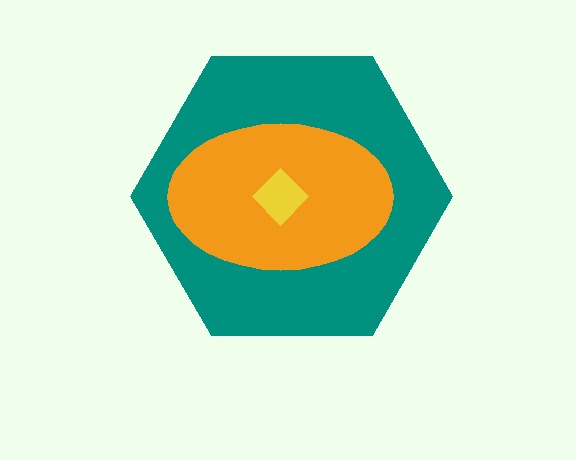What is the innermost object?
The yellow diamond.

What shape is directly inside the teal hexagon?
The orange ellipse.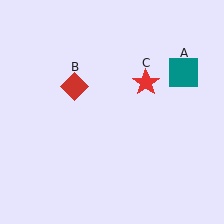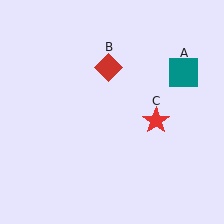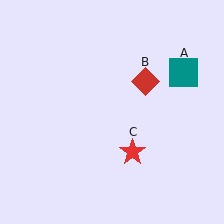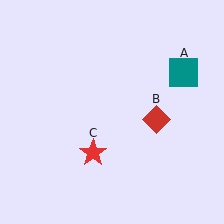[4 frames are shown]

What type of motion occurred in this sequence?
The red diamond (object B), red star (object C) rotated clockwise around the center of the scene.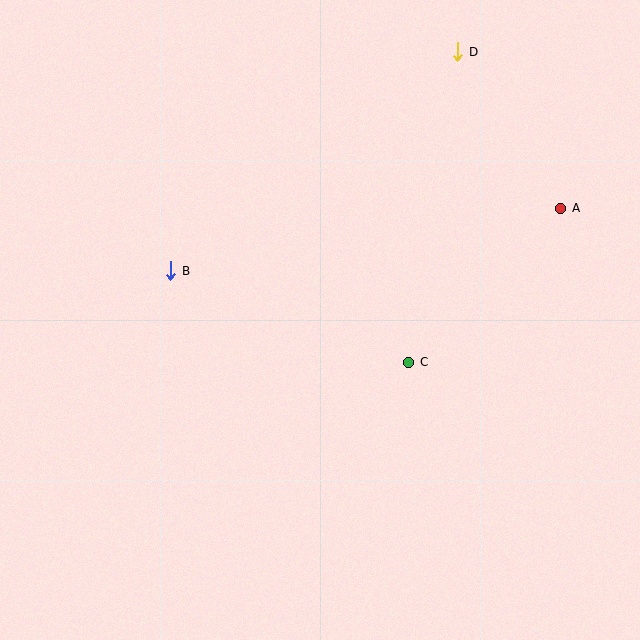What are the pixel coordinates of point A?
Point A is at (561, 208).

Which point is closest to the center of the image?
Point C at (409, 362) is closest to the center.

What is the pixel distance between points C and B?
The distance between C and B is 255 pixels.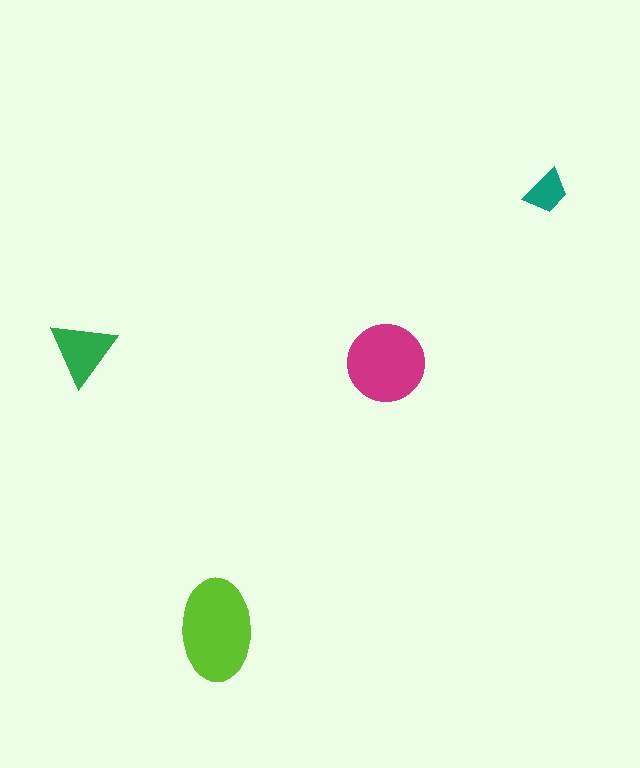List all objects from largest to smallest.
The lime ellipse, the magenta circle, the green triangle, the teal trapezoid.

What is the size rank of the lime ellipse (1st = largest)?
1st.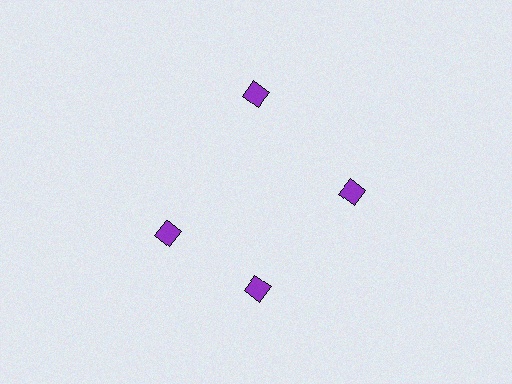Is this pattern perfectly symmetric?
No. The 4 purple squares are arranged in a ring, but one element near the 9 o'clock position is rotated out of alignment along the ring, breaking the 4-fold rotational symmetry.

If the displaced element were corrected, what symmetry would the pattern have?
It would have 4-fold rotational symmetry — the pattern would map onto itself every 90 degrees.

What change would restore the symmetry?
The symmetry would be restored by rotating it back into even spacing with its neighbors so that all 4 squares sit at equal angles and equal distance from the center.